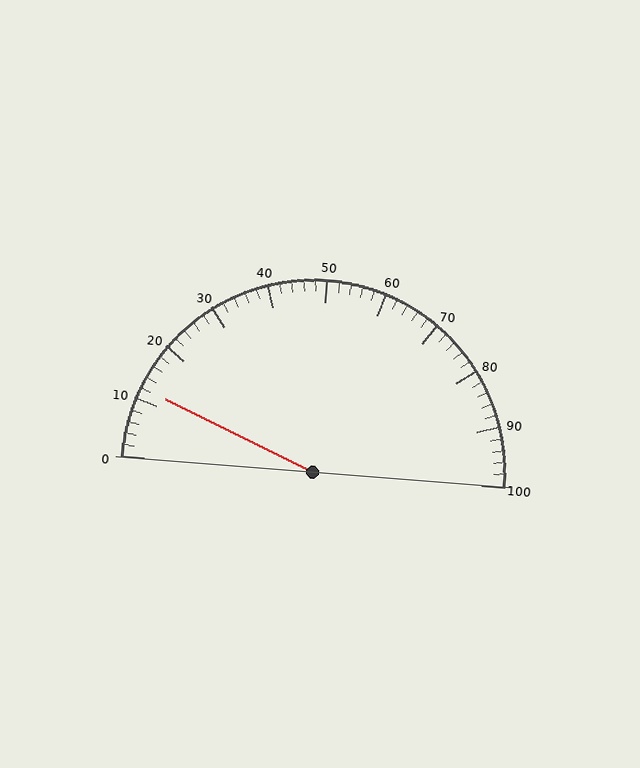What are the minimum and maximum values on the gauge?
The gauge ranges from 0 to 100.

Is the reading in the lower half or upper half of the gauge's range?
The reading is in the lower half of the range (0 to 100).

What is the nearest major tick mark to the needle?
The nearest major tick mark is 10.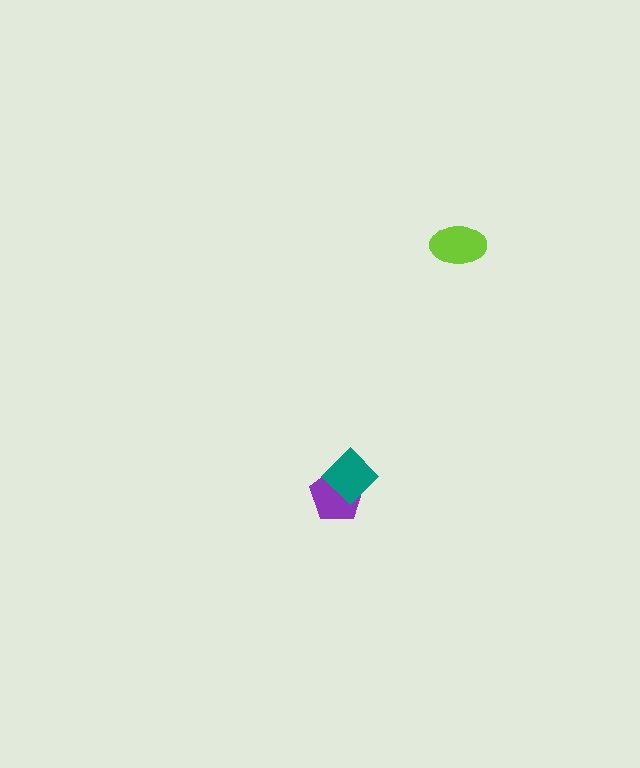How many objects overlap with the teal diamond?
1 object overlaps with the teal diamond.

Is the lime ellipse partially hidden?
No, no other shape covers it.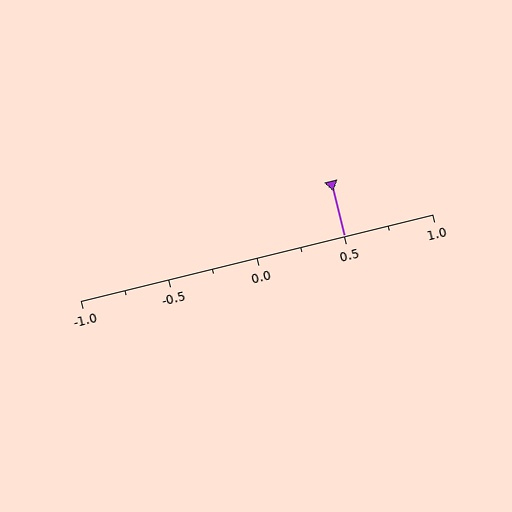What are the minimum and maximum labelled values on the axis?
The axis runs from -1.0 to 1.0.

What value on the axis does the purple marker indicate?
The marker indicates approximately 0.5.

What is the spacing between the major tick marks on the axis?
The major ticks are spaced 0.5 apart.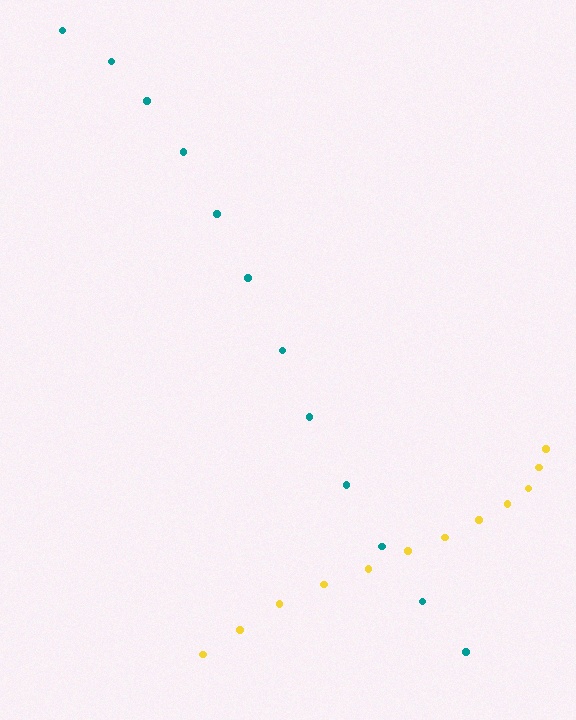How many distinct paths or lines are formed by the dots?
There are 2 distinct paths.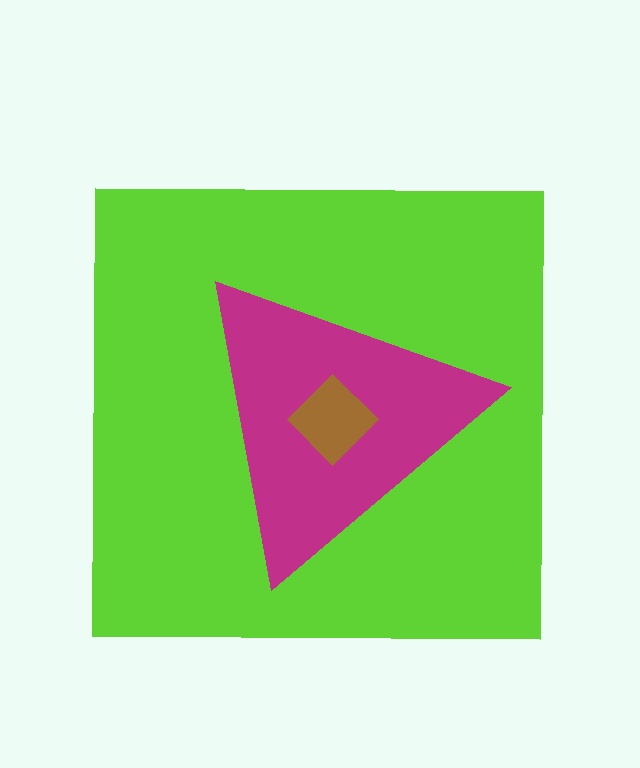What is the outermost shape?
The lime square.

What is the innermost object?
The brown diamond.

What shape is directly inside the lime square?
The magenta triangle.